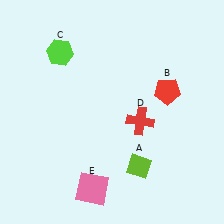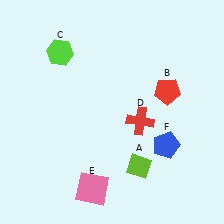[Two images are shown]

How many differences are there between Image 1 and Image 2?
There is 1 difference between the two images.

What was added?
A blue pentagon (F) was added in Image 2.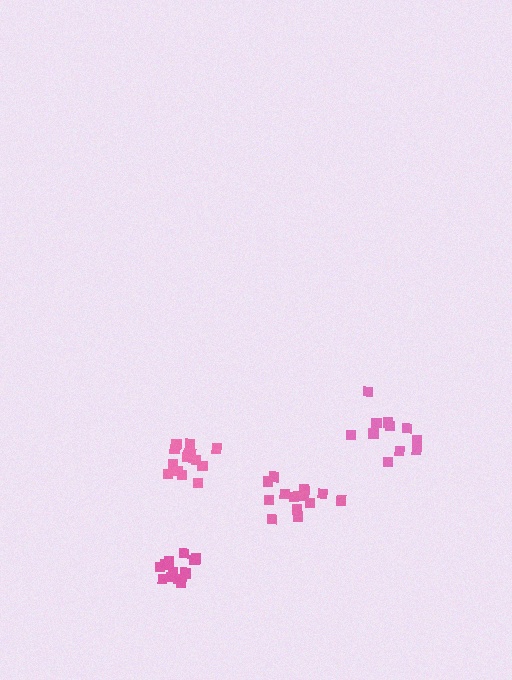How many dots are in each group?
Group 1: 12 dots, Group 2: 15 dots, Group 3: 11 dots, Group 4: 14 dots (52 total).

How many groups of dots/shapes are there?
There are 4 groups.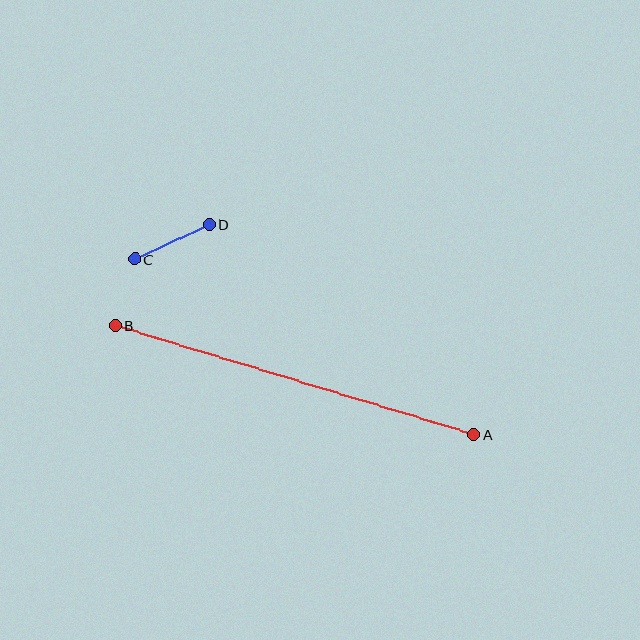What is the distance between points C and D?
The distance is approximately 83 pixels.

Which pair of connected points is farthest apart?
Points A and B are farthest apart.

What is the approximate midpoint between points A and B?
The midpoint is at approximately (295, 380) pixels.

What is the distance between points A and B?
The distance is approximately 375 pixels.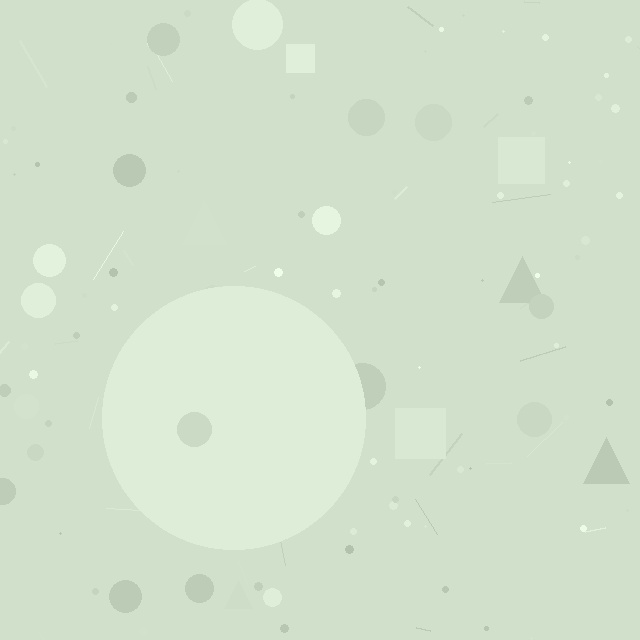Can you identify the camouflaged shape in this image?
The camouflaged shape is a circle.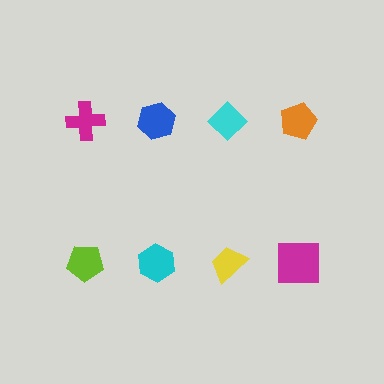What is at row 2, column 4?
A magenta square.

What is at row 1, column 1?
A magenta cross.